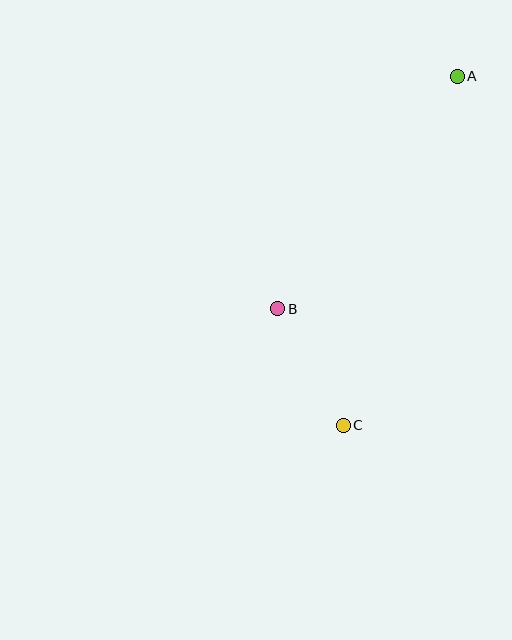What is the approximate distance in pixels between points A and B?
The distance between A and B is approximately 294 pixels.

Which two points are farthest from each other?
Points A and C are farthest from each other.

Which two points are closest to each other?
Points B and C are closest to each other.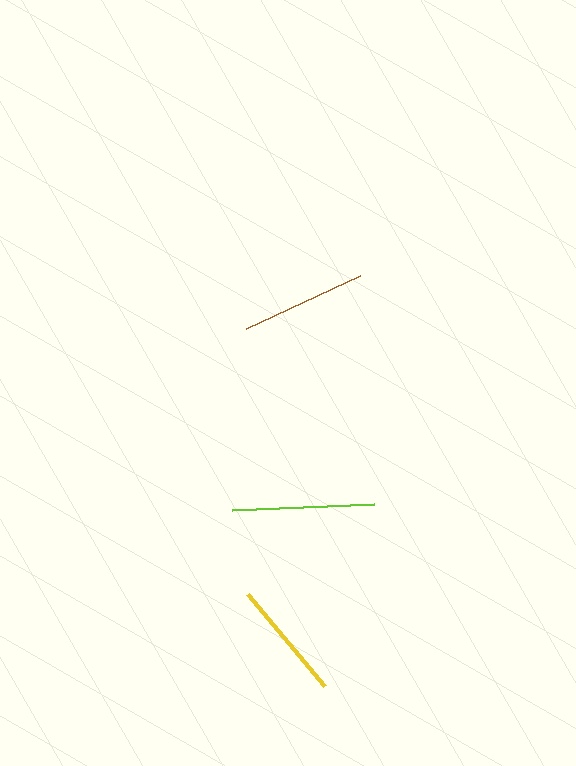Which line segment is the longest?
The lime line is the longest at approximately 142 pixels.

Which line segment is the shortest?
The yellow line is the shortest at approximately 121 pixels.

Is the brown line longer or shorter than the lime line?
The lime line is longer than the brown line.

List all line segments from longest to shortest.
From longest to shortest: lime, brown, yellow.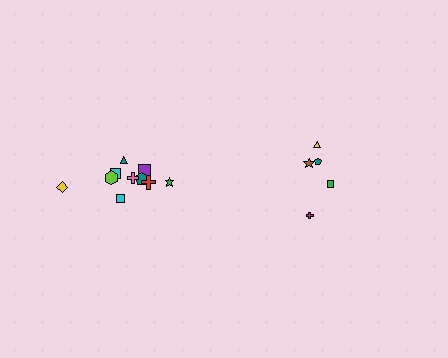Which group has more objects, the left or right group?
The left group.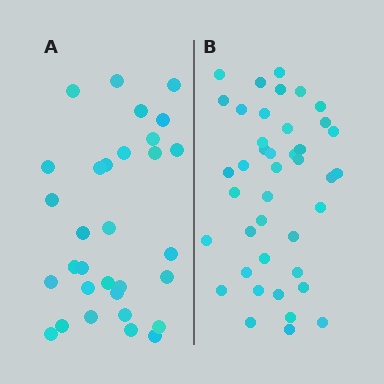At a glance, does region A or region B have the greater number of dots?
Region B (the right region) has more dots.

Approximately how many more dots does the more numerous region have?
Region B has roughly 10 or so more dots than region A.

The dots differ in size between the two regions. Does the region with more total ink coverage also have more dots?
No. Region A has more total ink coverage because its dots are larger, but region B actually contains more individual dots. Total area can be misleading — the number of items is what matters here.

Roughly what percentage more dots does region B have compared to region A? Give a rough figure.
About 30% more.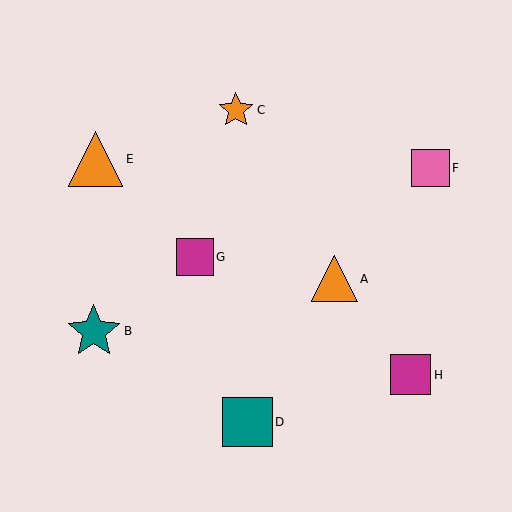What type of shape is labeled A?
Shape A is an orange triangle.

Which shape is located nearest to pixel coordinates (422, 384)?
The magenta square (labeled H) at (411, 375) is nearest to that location.